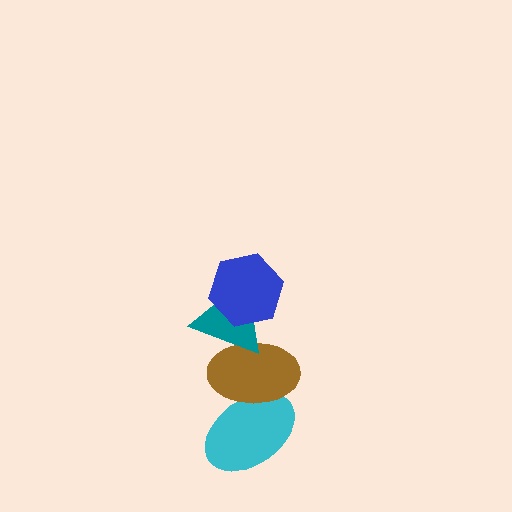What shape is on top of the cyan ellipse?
The brown ellipse is on top of the cyan ellipse.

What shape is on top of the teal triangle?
The blue hexagon is on top of the teal triangle.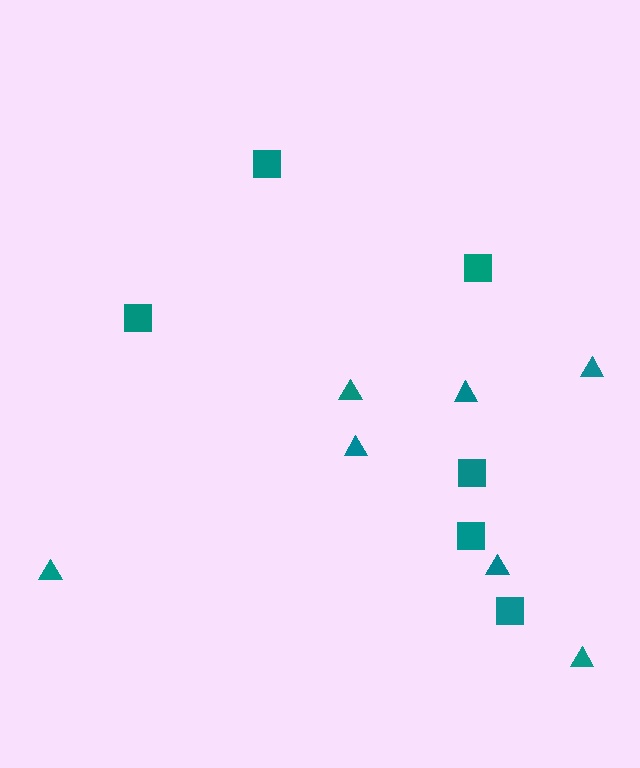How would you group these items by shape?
There are 2 groups: one group of triangles (7) and one group of squares (6).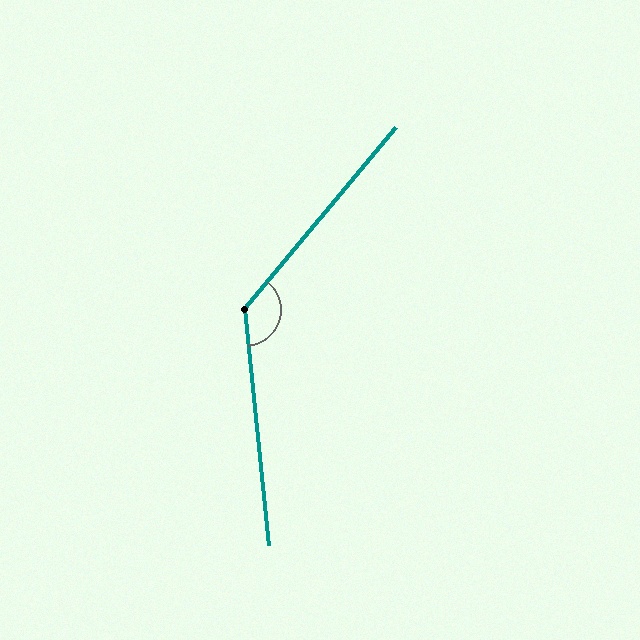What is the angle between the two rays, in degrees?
Approximately 134 degrees.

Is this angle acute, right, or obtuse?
It is obtuse.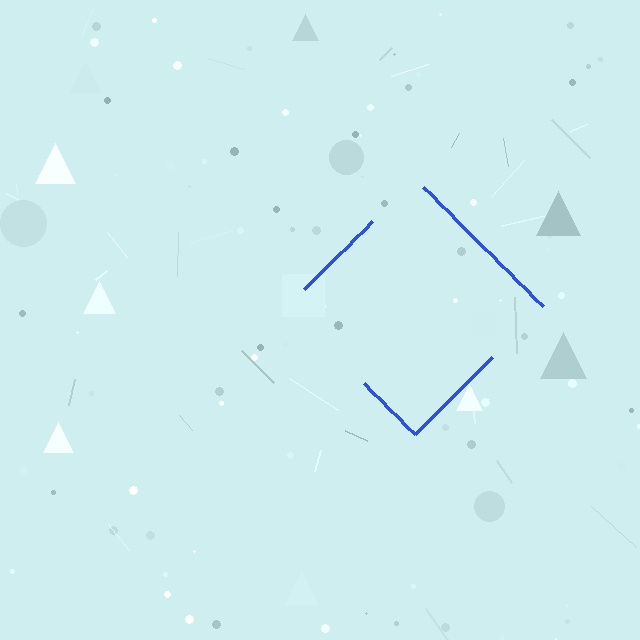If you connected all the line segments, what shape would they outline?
They would outline a diamond.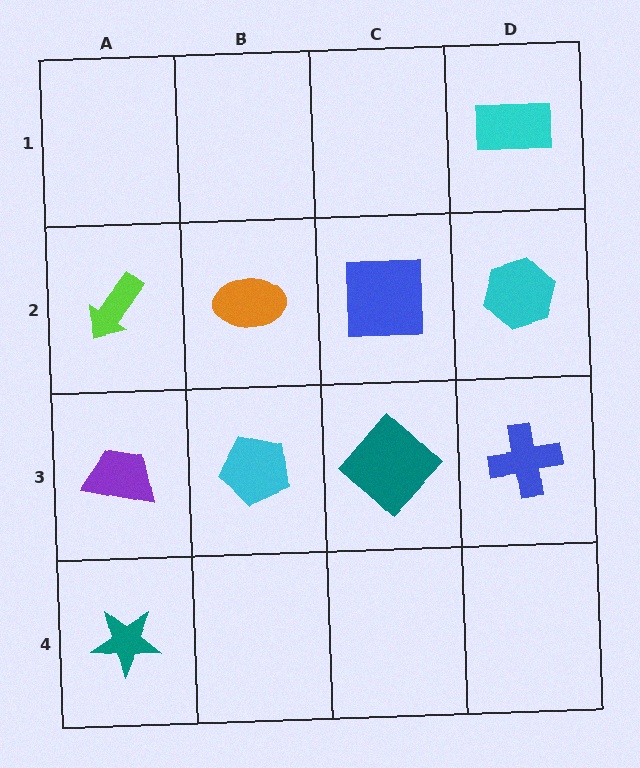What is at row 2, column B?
An orange ellipse.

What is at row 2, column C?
A blue square.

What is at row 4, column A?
A teal star.